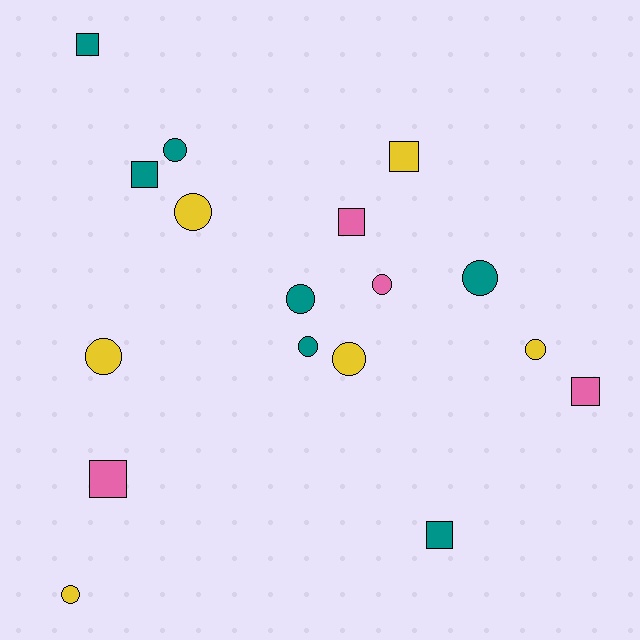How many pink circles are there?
There is 1 pink circle.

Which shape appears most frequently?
Circle, with 10 objects.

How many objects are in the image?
There are 17 objects.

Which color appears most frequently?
Teal, with 7 objects.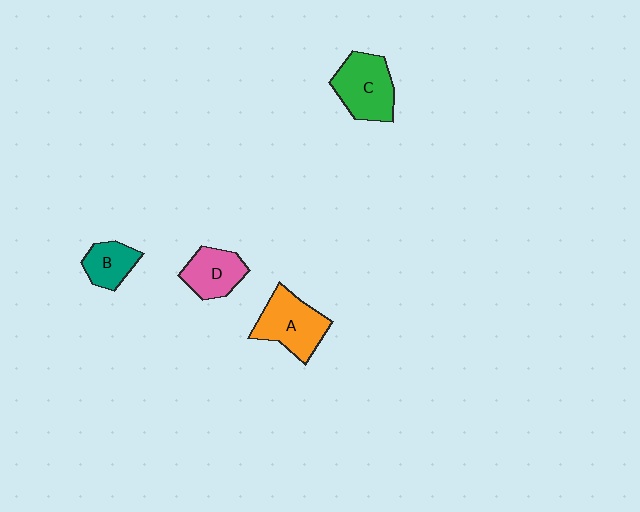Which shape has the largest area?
Shape A (orange).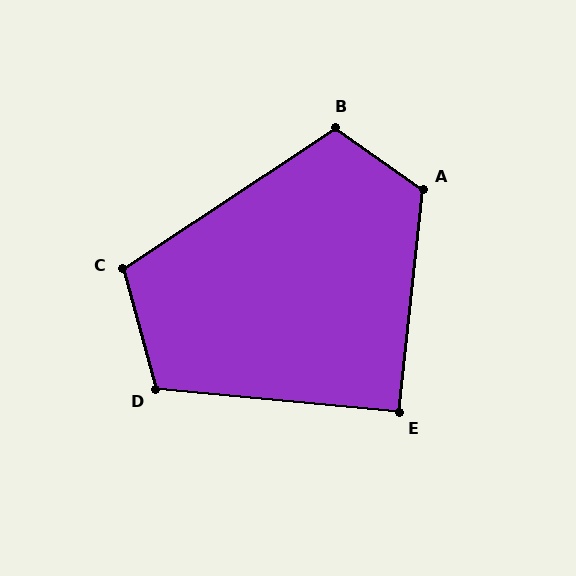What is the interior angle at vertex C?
Approximately 108 degrees (obtuse).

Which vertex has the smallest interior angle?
E, at approximately 91 degrees.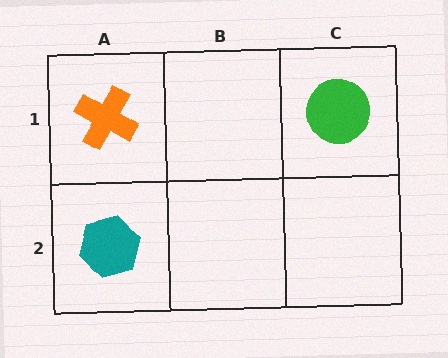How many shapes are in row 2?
1 shape.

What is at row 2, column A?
A teal hexagon.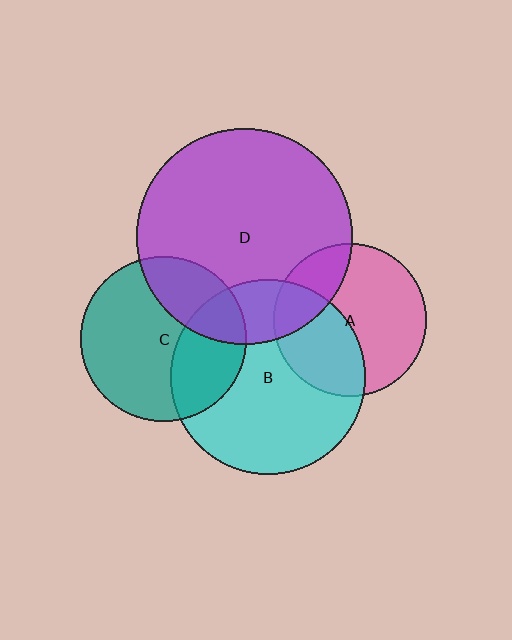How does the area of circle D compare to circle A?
Approximately 2.0 times.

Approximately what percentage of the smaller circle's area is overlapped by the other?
Approximately 25%.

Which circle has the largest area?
Circle D (purple).